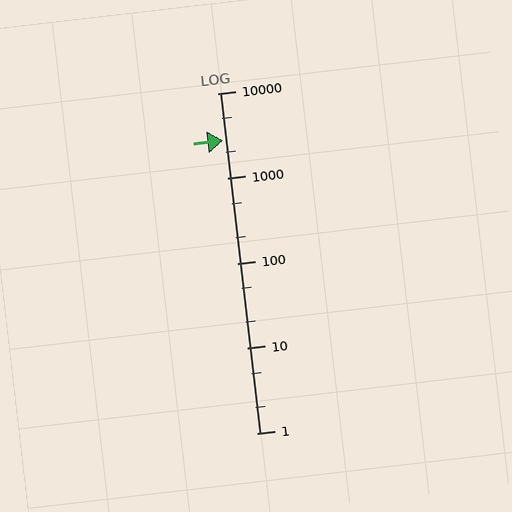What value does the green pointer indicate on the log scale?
The pointer indicates approximately 2800.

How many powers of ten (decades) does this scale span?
The scale spans 4 decades, from 1 to 10000.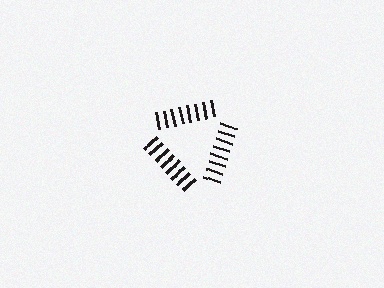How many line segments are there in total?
24 — 8 along each of the 3 edges.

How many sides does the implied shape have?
3 sides — the line-ends trace a triangle.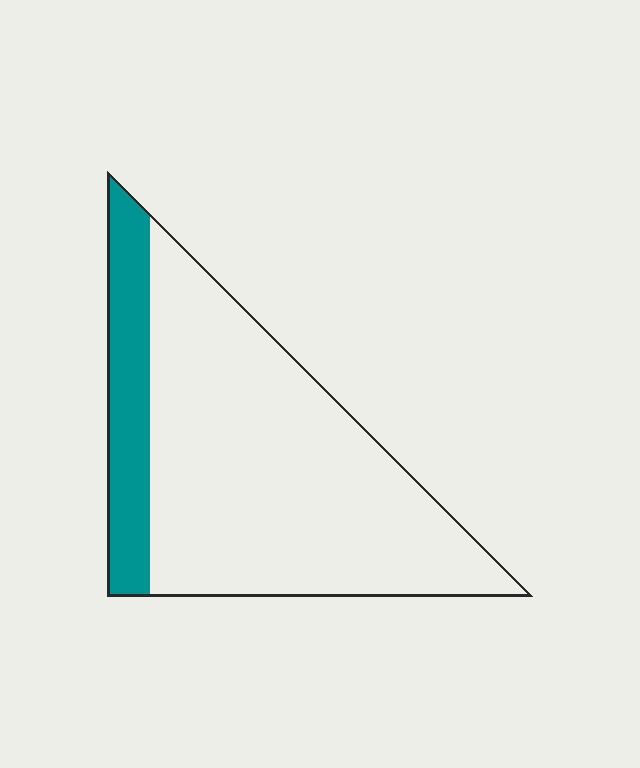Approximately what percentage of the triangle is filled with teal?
Approximately 20%.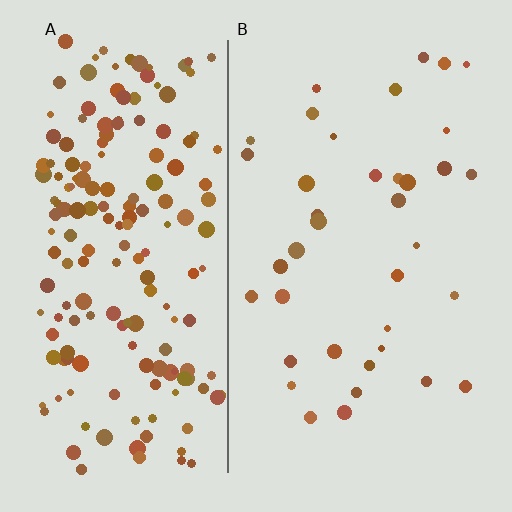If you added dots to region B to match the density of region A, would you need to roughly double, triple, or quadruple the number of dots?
Approximately quadruple.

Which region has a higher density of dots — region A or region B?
A (the left).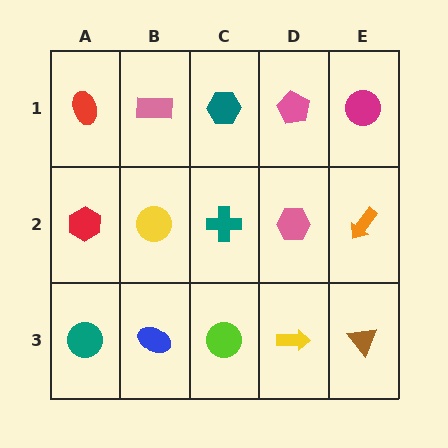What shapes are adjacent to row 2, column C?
A teal hexagon (row 1, column C), a lime circle (row 3, column C), a yellow circle (row 2, column B), a pink hexagon (row 2, column D).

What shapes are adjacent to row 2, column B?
A pink rectangle (row 1, column B), a blue ellipse (row 3, column B), a red hexagon (row 2, column A), a teal cross (row 2, column C).